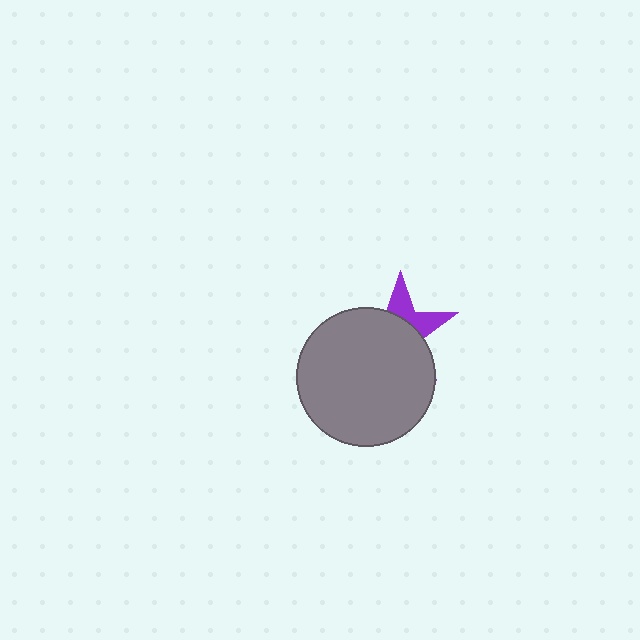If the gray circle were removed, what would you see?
You would see the complete purple star.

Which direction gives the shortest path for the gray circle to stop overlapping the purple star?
Moving down gives the shortest separation.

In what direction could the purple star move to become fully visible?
The purple star could move up. That would shift it out from behind the gray circle entirely.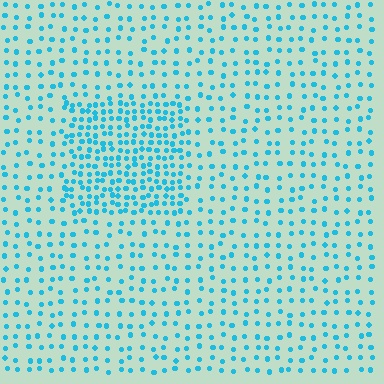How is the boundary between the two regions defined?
The boundary is defined by a change in element density (approximately 2.2x ratio). All elements are the same color, size, and shape.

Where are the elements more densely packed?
The elements are more densely packed inside the rectangle boundary.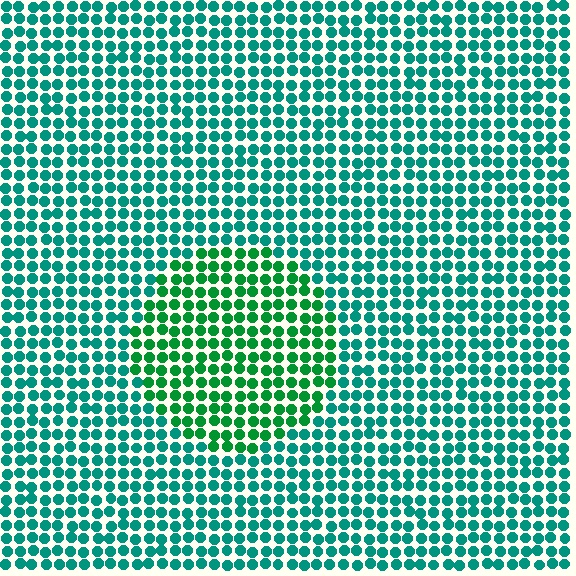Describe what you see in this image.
The image is filled with small teal elements in a uniform arrangement. A circle-shaped region is visible where the elements are tinted to a slightly different hue, forming a subtle color boundary.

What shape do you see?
I see a circle.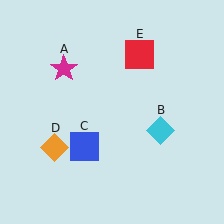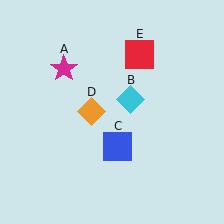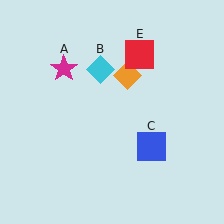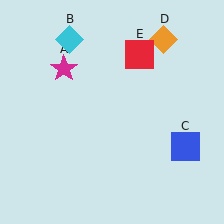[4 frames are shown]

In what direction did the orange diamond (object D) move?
The orange diamond (object D) moved up and to the right.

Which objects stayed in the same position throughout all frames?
Magenta star (object A) and red square (object E) remained stationary.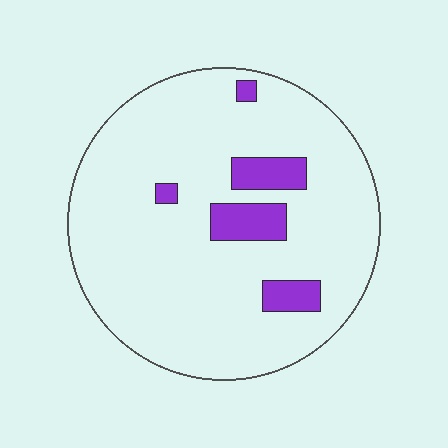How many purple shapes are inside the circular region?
5.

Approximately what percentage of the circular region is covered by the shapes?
Approximately 10%.